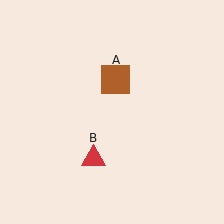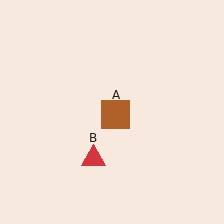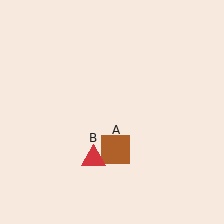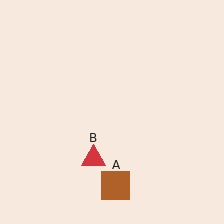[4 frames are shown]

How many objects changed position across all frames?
1 object changed position: brown square (object A).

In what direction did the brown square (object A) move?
The brown square (object A) moved down.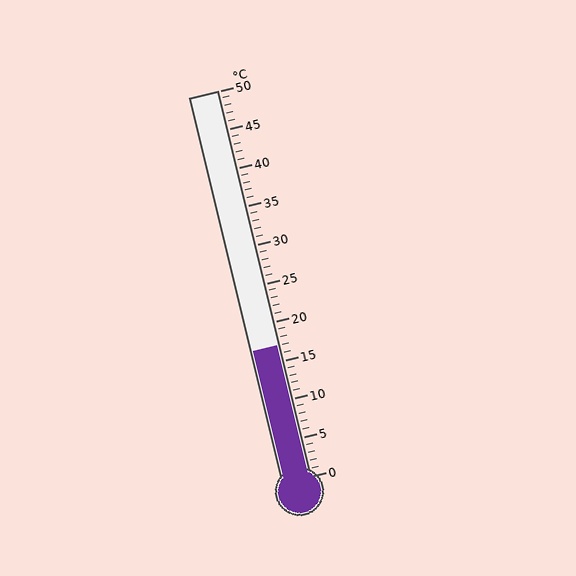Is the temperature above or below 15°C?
The temperature is above 15°C.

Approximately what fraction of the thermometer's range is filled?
The thermometer is filled to approximately 35% of its range.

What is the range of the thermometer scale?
The thermometer scale ranges from 0°C to 50°C.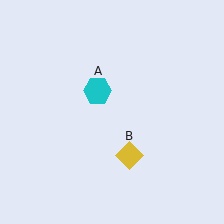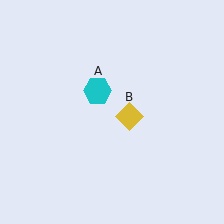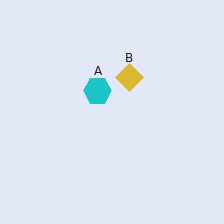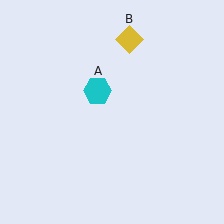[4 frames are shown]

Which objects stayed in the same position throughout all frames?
Cyan hexagon (object A) remained stationary.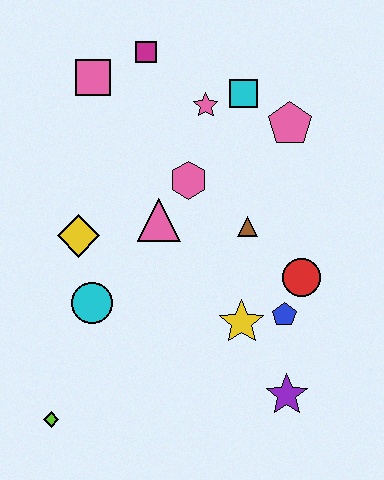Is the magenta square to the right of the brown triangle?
No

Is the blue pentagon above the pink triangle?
No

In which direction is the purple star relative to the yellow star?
The purple star is below the yellow star.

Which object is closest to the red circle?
The blue pentagon is closest to the red circle.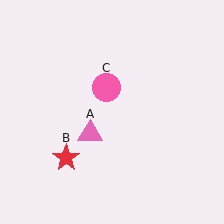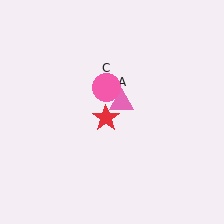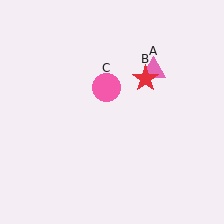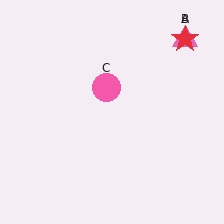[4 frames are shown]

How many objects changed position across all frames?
2 objects changed position: pink triangle (object A), red star (object B).